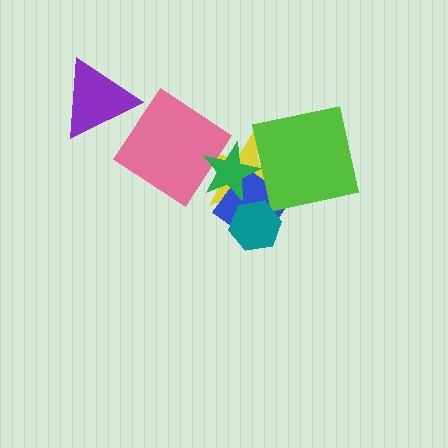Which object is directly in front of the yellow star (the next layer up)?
The blue diamond is directly in front of the yellow star.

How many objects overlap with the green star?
3 objects overlap with the green star.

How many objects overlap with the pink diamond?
2 objects overlap with the pink diamond.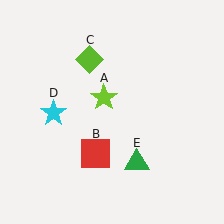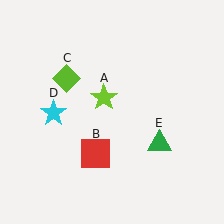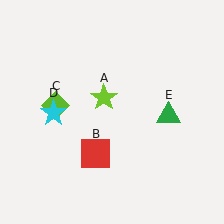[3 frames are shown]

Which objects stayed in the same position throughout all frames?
Lime star (object A) and red square (object B) and cyan star (object D) remained stationary.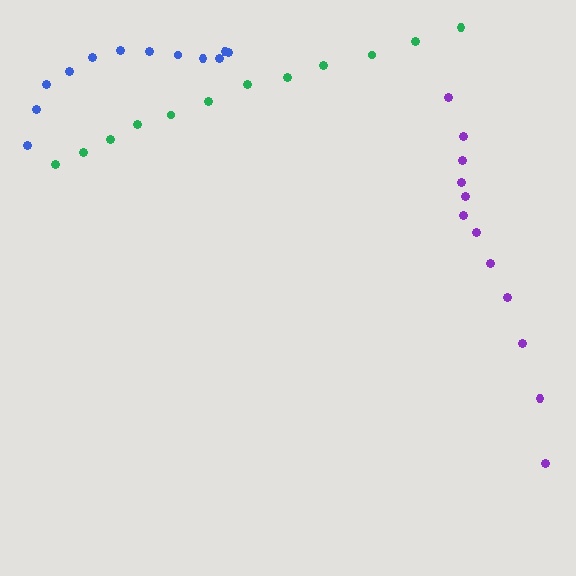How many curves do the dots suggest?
There are 3 distinct paths.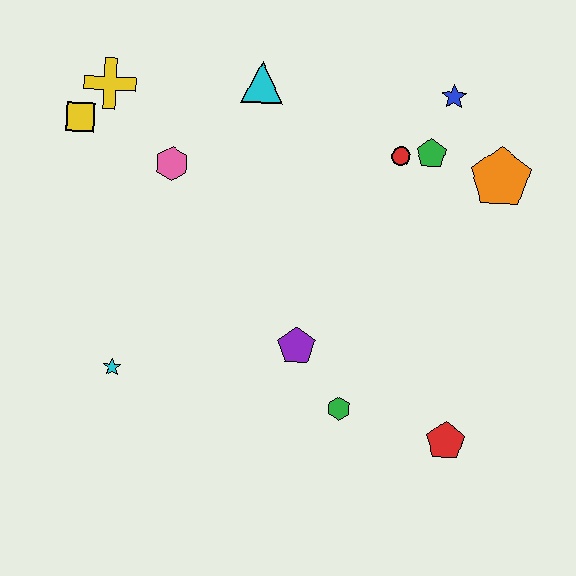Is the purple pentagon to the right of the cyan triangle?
Yes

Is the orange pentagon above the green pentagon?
No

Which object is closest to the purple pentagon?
The green hexagon is closest to the purple pentagon.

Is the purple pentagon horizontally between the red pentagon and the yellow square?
Yes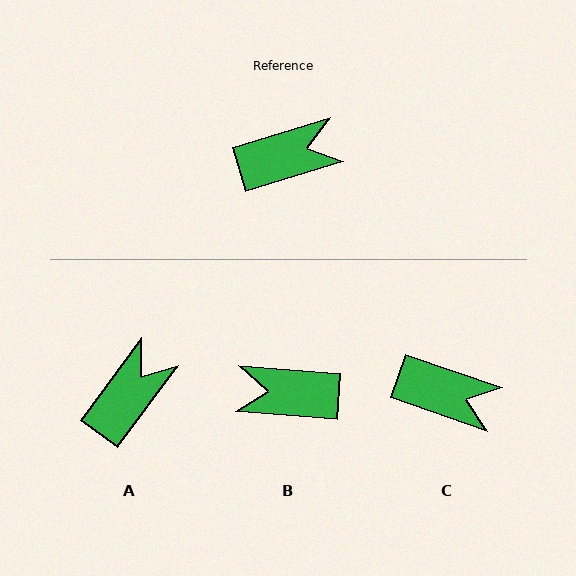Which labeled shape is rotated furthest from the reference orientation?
B, about 159 degrees away.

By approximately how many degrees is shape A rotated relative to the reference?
Approximately 36 degrees counter-clockwise.